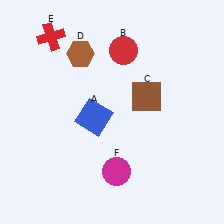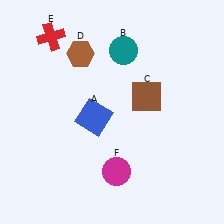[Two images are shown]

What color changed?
The circle (B) changed from red in Image 1 to teal in Image 2.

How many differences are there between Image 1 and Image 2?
There is 1 difference between the two images.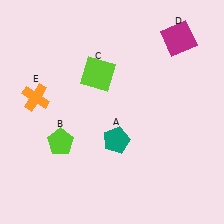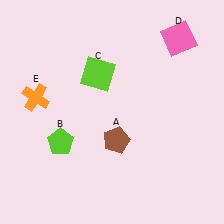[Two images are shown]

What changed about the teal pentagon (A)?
In Image 1, A is teal. In Image 2, it changed to brown.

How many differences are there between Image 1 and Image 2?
There are 2 differences between the two images.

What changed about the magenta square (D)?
In Image 1, D is magenta. In Image 2, it changed to pink.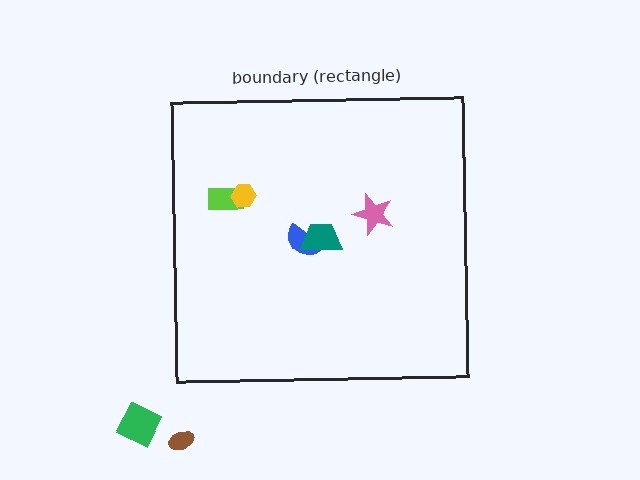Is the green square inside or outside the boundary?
Outside.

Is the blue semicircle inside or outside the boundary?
Inside.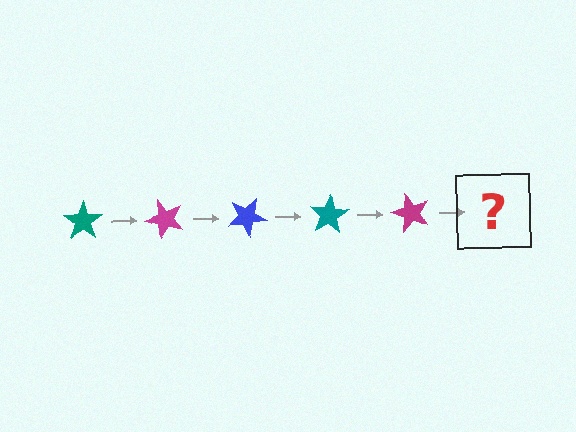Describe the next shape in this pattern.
It should be a blue star, rotated 250 degrees from the start.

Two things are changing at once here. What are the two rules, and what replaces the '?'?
The two rules are that it rotates 50 degrees each step and the color cycles through teal, magenta, and blue. The '?' should be a blue star, rotated 250 degrees from the start.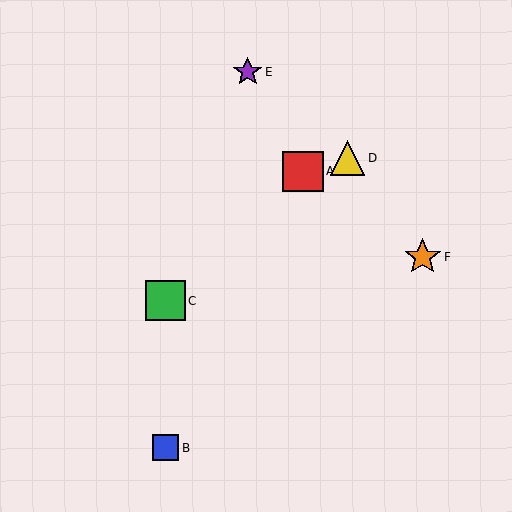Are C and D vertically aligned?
No, C is at x≈166 and D is at x≈347.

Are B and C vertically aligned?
Yes, both are at x≈166.